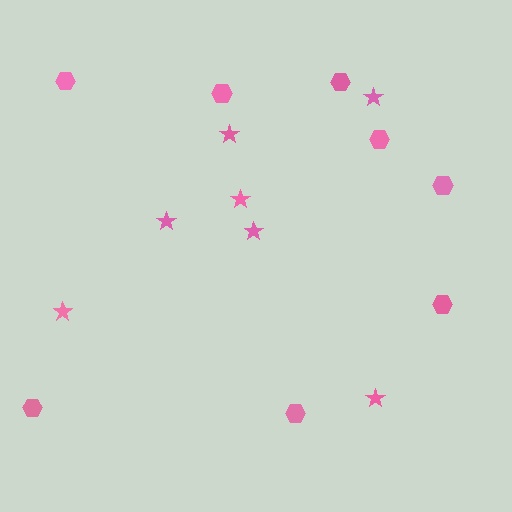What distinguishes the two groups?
There are 2 groups: one group of hexagons (8) and one group of stars (7).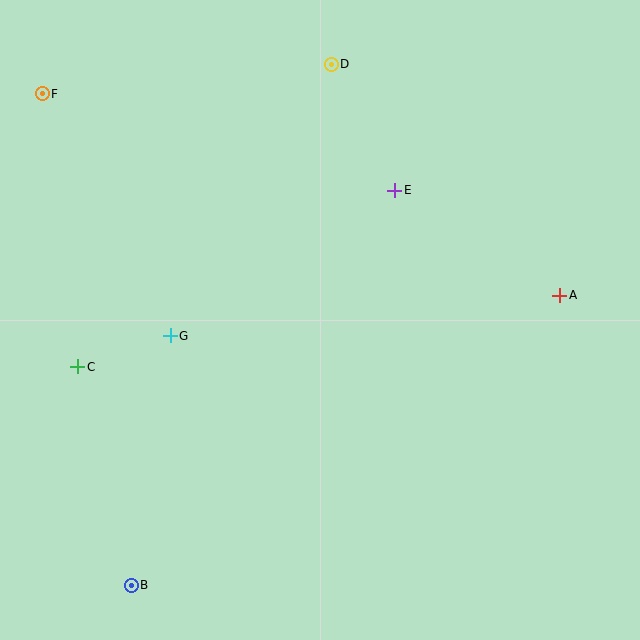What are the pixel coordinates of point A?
Point A is at (560, 295).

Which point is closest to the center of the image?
Point E at (395, 190) is closest to the center.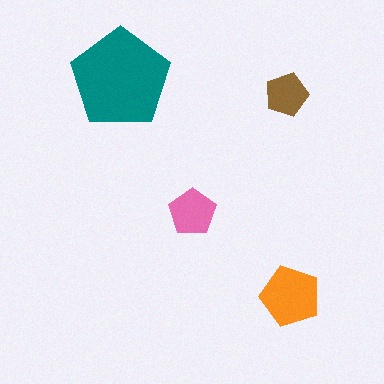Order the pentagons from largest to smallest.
the teal one, the orange one, the pink one, the brown one.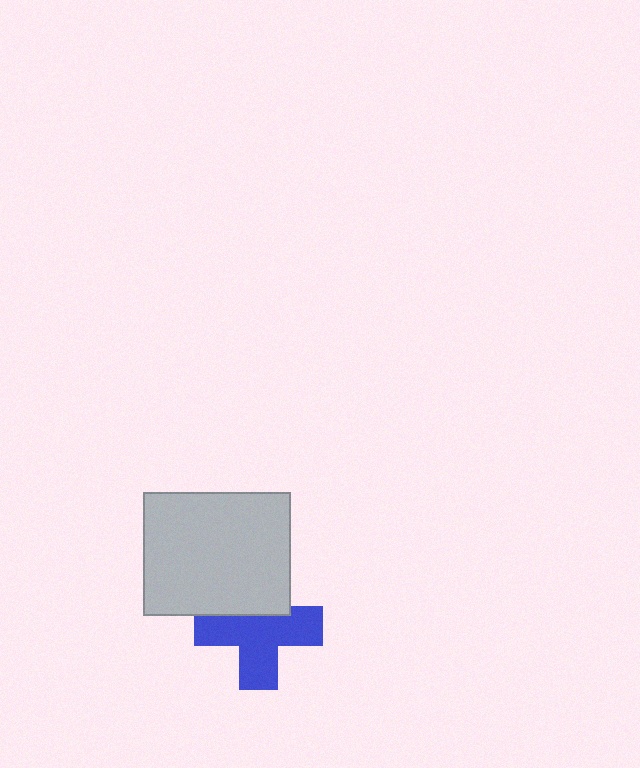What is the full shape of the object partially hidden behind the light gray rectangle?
The partially hidden object is a blue cross.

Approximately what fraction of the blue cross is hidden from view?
Roughly 31% of the blue cross is hidden behind the light gray rectangle.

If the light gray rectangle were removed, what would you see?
You would see the complete blue cross.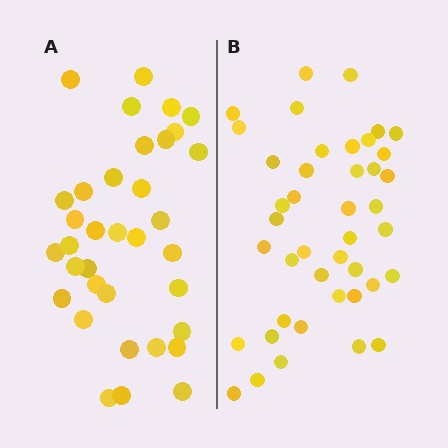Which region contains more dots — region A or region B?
Region B (the right region) has more dots.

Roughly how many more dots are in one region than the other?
Region B has roughly 8 or so more dots than region A.